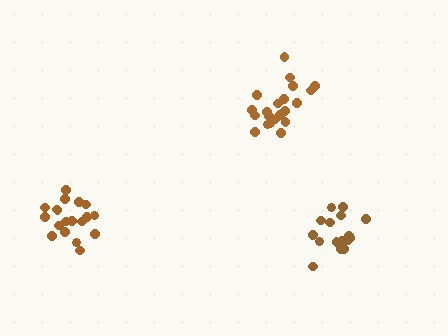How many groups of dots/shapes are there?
There are 3 groups.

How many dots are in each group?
Group 1: 21 dots, Group 2: 17 dots, Group 3: 19 dots (57 total).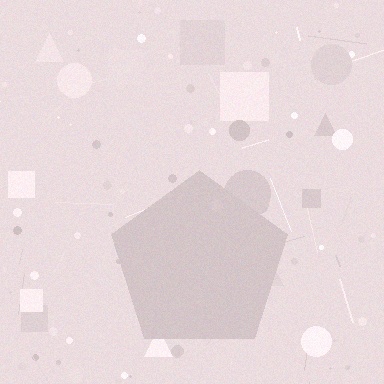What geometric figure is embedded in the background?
A pentagon is embedded in the background.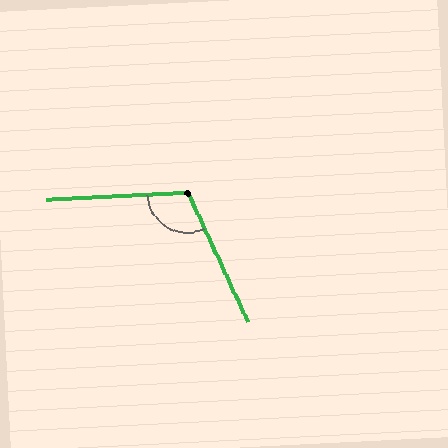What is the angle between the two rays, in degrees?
Approximately 112 degrees.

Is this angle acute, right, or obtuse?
It is obtuse.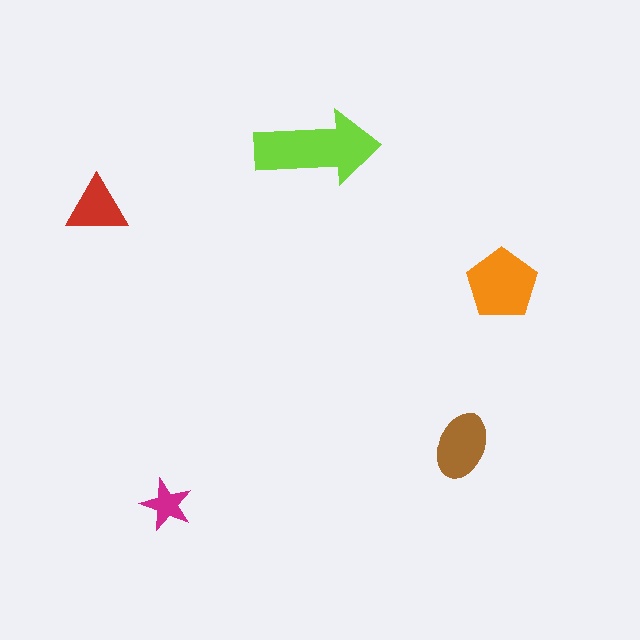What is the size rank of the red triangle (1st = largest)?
4th.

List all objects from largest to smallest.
The lime arrow, the orange pentagon, the brown ellipse, the red triangle, the magenta star.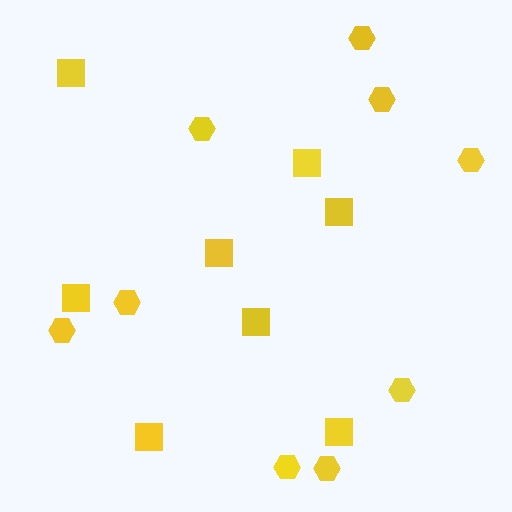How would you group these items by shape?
There are 2 groups: one group of squares (8) and one group of hexagons (9).